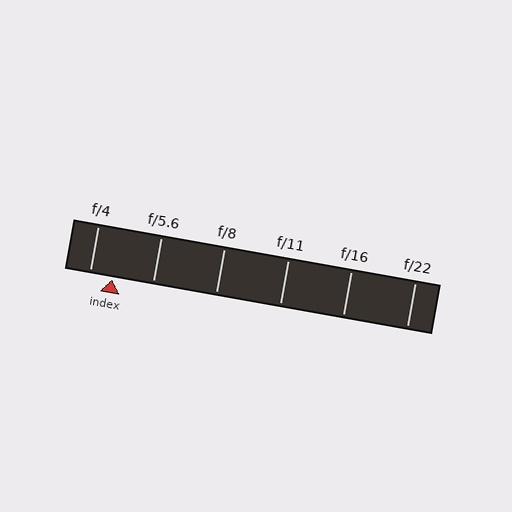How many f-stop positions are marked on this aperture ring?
There are 6 f-stop positions marked.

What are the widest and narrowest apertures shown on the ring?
The widest aperture shown is f/4 and the narrowest is f/22.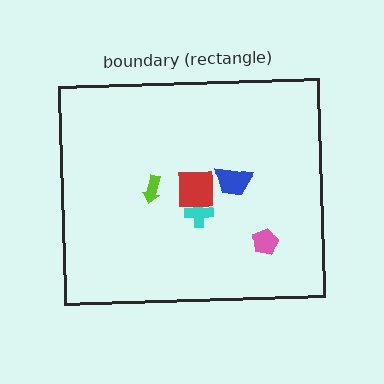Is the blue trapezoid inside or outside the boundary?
Inside.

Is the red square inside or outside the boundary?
Inside.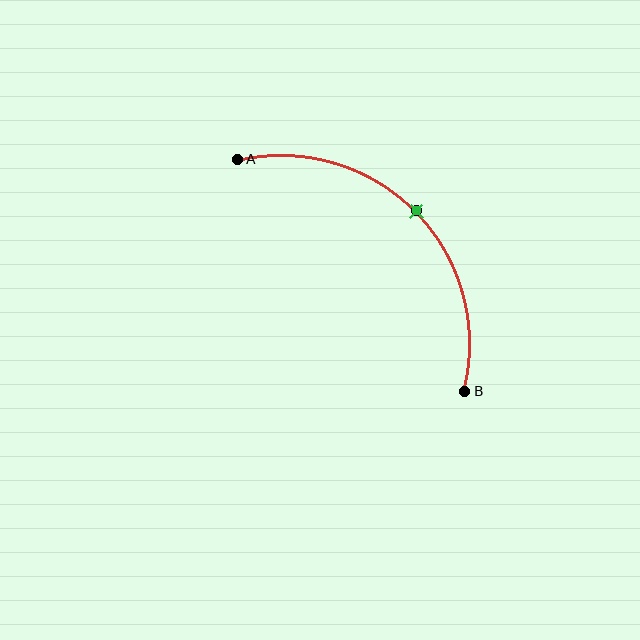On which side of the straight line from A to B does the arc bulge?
The arc bulges above and to the right of the straight line connecting A and B.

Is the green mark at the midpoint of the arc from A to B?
Yes. The green mark lies on the arc at equal arc-length from both A and B — it is the arc midpoint.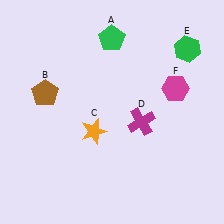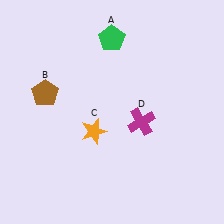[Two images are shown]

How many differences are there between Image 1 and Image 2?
There are 2 differences between the two images.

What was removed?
The magenta hexagon (F), the green hexagon (E) were removed in Image 2.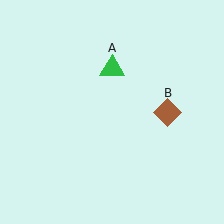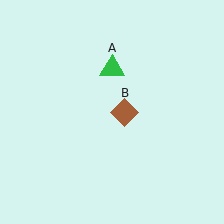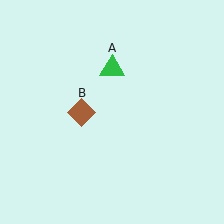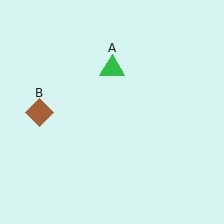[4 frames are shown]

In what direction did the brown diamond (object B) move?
The brown diamond (object B) moved left.